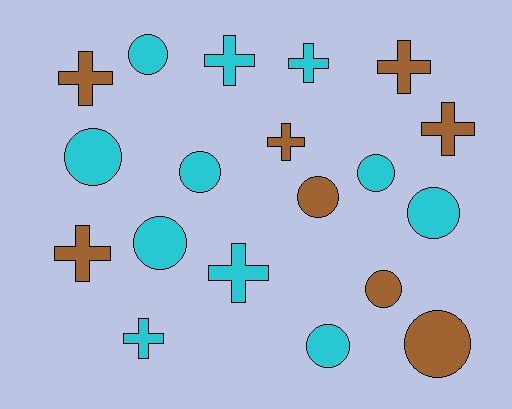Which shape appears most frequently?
Circle, with 10 objects.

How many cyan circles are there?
There are 7 cyan circles.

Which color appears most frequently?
Cyan, with 11 objects.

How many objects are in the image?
There are 19 objects.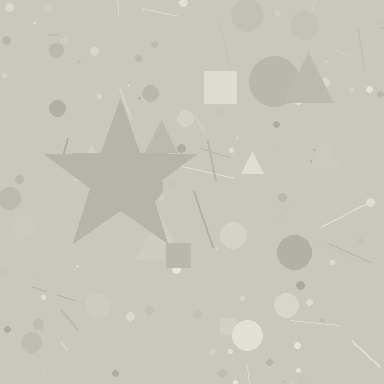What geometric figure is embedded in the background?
A star is embedded in the background.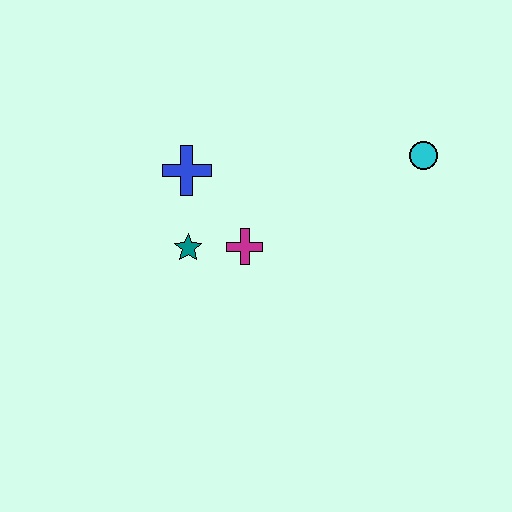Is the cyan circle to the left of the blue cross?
No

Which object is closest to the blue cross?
The teal star is closest to the blue cross.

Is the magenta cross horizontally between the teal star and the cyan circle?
Yes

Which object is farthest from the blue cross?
The cyan circle is farthest from the blue cross.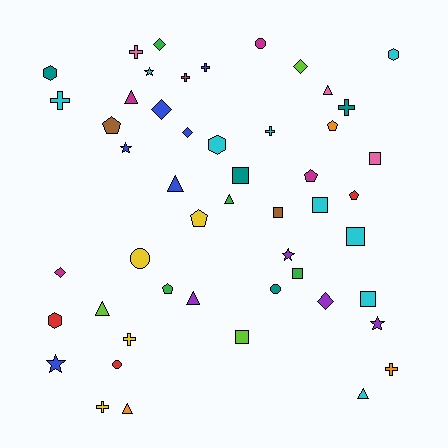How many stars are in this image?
There are 5 stars.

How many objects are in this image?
There are 50 objects.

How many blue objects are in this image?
There are 6 blue objects.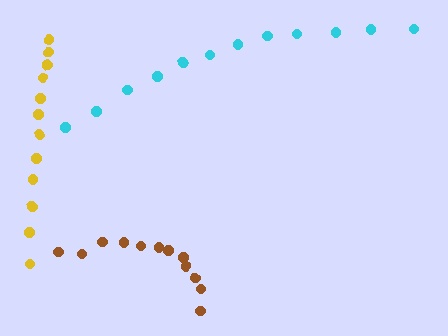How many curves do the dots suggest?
There are 3 distinct paths.